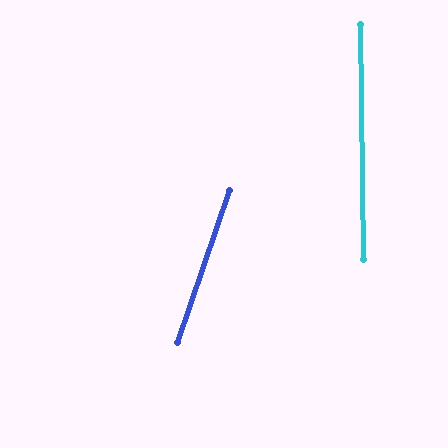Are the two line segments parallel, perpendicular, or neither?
Neither parallel nor perpendicular — they differ by about 20°.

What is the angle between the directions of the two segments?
Approximately 20 degrees.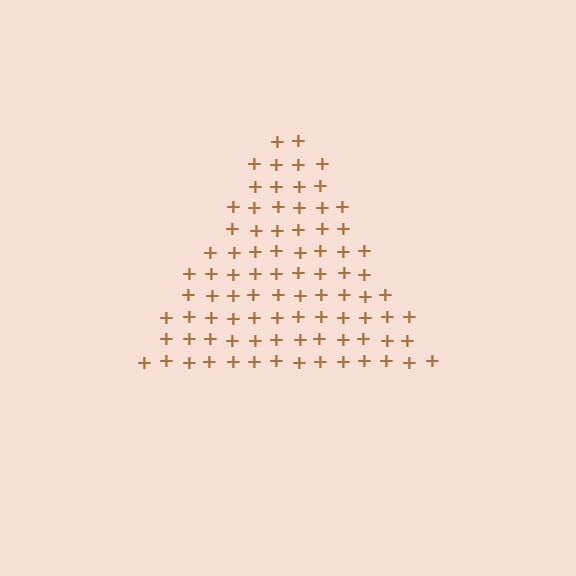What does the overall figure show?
The overall figure shows a triangle.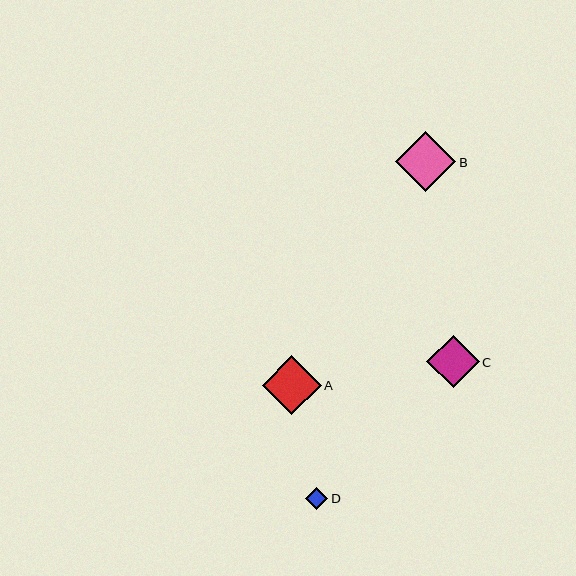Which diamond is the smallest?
Diamond D is the smallest with a size of approximately 22 pixels.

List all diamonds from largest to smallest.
From largest to smallest: B, A, C, D.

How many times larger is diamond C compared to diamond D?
Diamond C is approximately 2.4 times the size of diamond D.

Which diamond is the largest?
Diamond B is the largest with a size of approximately 60 pixels.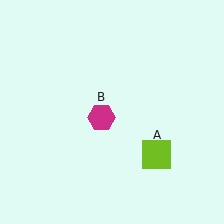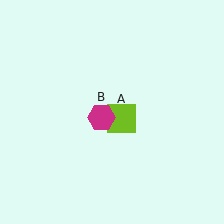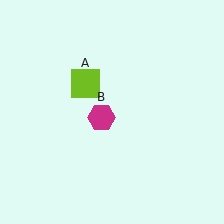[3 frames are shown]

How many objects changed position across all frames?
1 object changed position: lime square (object A).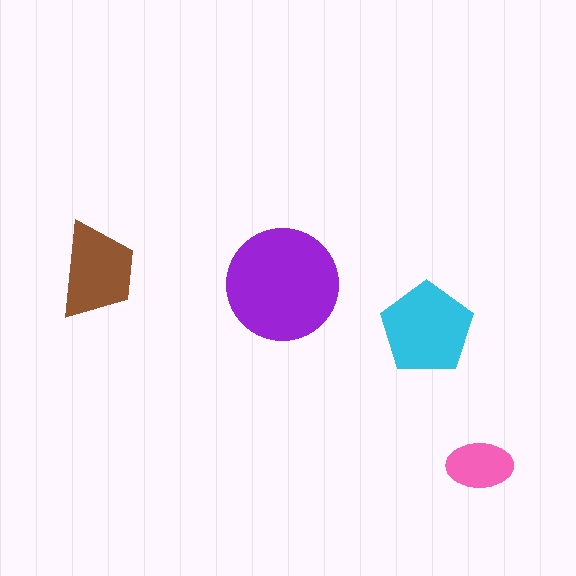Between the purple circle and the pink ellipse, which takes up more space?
The purple circle.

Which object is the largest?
The purple circle.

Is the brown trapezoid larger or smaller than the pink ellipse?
Larger.